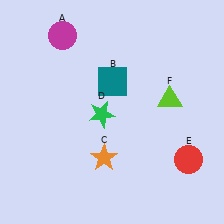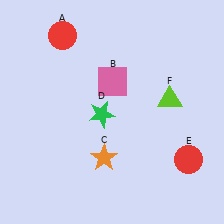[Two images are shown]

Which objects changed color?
A changed from magenta to red. B changed from teal to pink.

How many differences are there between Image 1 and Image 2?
There are 2 differences between the two images.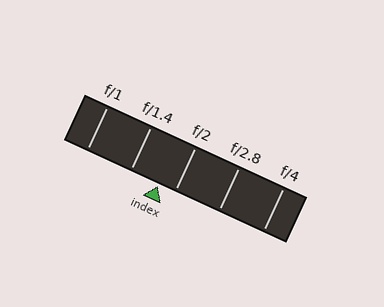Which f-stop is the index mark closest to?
The index mark is closest to f/2.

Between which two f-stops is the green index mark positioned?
The index mark is between f/1.4 and f/2.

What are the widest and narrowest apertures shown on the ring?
The widest aperture shown is f/1 and the narrowest is f/4.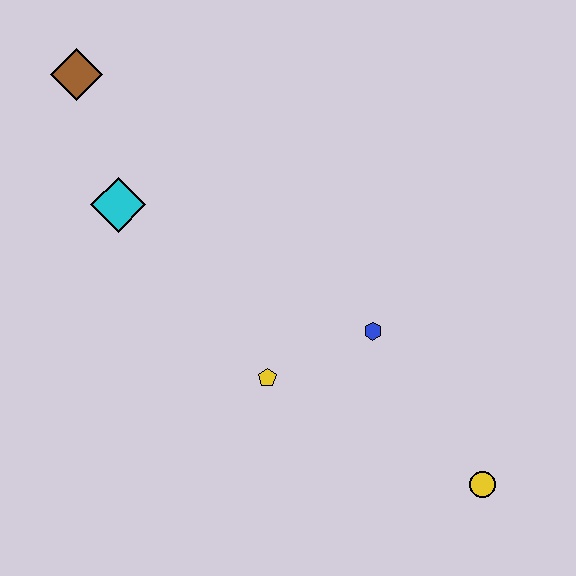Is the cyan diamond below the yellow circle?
No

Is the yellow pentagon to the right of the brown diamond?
Yes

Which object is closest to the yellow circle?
The blue hexagon is closest to the yellow circle.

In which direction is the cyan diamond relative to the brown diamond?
The cyan diamond is below the brown diamond.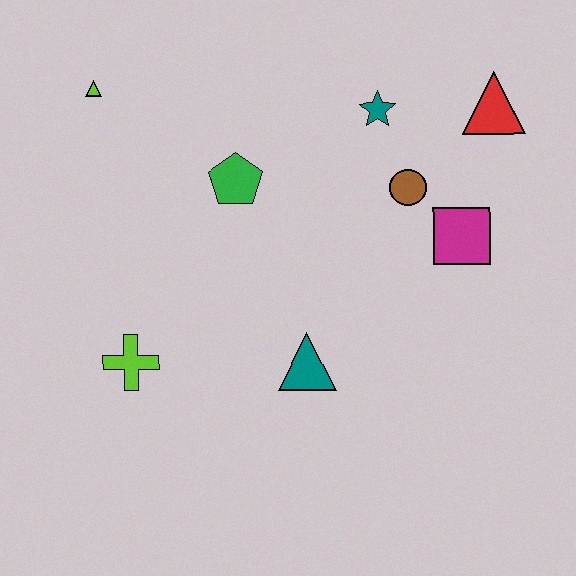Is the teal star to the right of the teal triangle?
Yes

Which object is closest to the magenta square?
The brown circle is closest to the magenta square.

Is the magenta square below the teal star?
Yes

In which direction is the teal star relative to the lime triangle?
The teal star is to the right of the lime triangle.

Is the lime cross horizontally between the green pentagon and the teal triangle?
No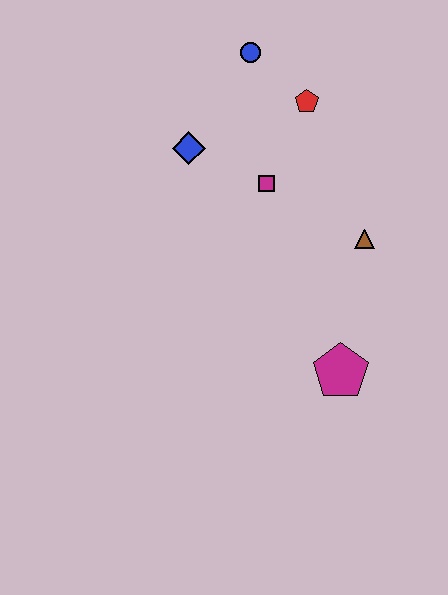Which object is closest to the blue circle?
The red pentagon is closest to the blue circle.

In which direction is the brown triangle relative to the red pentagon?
The brown triangle is below the red pentagon.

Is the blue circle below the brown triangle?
No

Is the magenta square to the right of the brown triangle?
No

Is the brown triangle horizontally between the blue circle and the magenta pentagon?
No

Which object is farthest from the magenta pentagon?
The blue circle is farthest from the magenta pentagon.